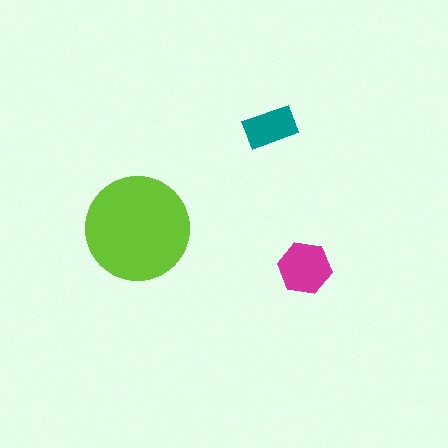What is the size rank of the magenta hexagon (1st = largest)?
2nd.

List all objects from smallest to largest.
The teal rectangle, the magenta hexagon, the lime circle.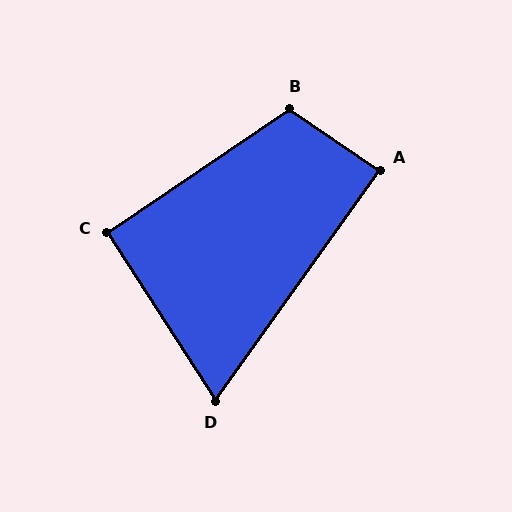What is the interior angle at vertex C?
Approximately 91 degrees (approximately right).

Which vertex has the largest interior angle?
B, at approximately 112 degrees.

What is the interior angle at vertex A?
Approximately 89 degrees (approximately right).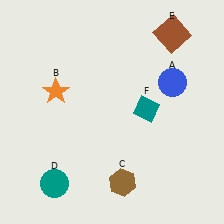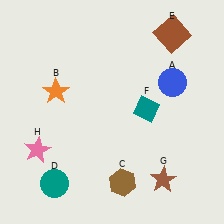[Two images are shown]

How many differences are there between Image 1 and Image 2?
There are 2 differences between the two images.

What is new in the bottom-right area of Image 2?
A brown star (G) was added in the bottom-right area of Image 2.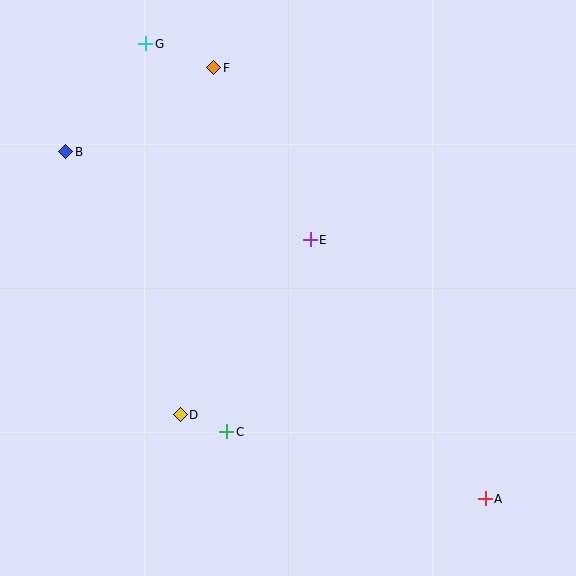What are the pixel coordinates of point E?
Point E is at (310, 240).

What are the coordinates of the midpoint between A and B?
The midpoint between A and B is at (276, 325).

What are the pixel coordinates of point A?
Point A is at (485, 499).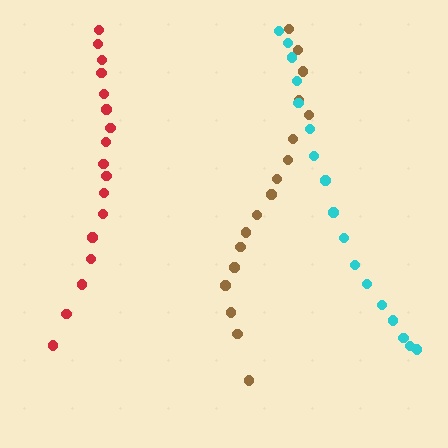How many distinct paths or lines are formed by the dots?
There are 3 distinct paths.